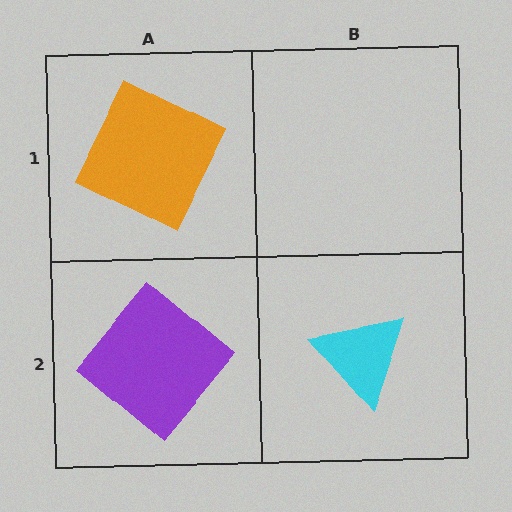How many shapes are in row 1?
1 shape.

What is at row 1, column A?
An orange square.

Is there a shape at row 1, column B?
No, that cell is empty.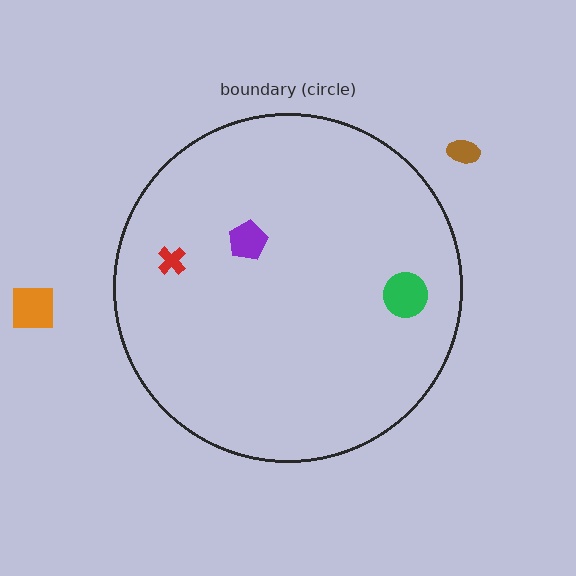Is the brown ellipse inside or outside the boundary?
Outside.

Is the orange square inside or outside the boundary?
Outside.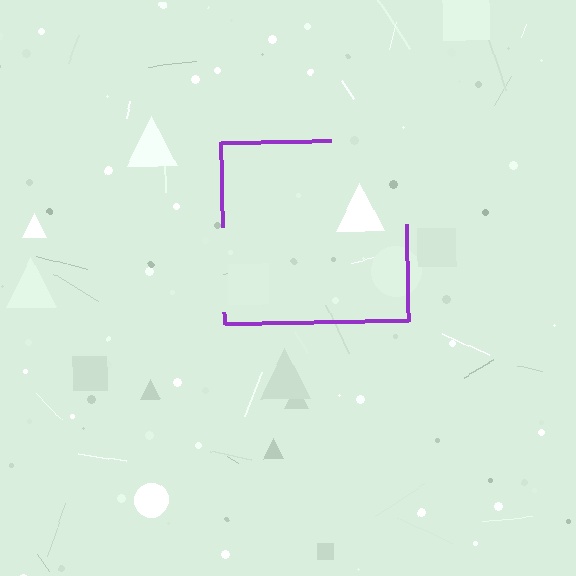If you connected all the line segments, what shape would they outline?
They would outline a square.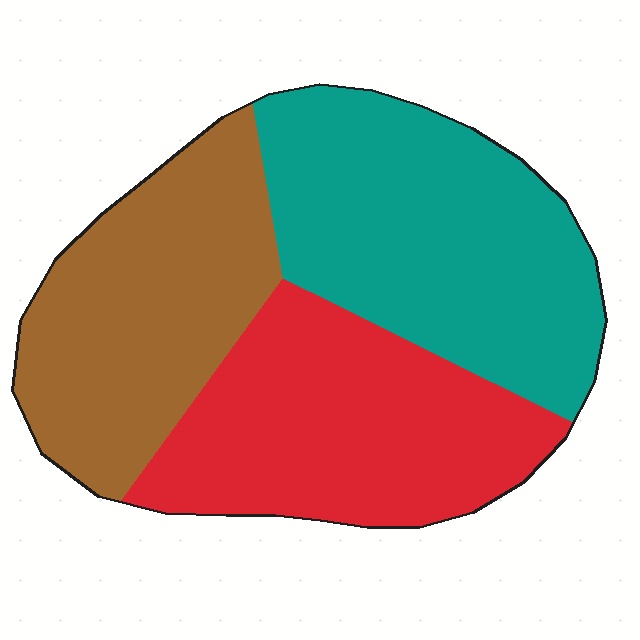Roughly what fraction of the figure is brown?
Brown takes up about one third (1/3) of the figure.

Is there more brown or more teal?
Teal.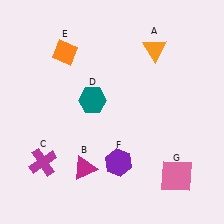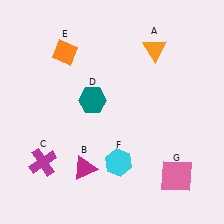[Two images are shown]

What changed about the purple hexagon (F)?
In Image 1, F is purple. In Image 2, it changed to cyan.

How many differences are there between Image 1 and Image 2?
There is 1 difference between the two images.